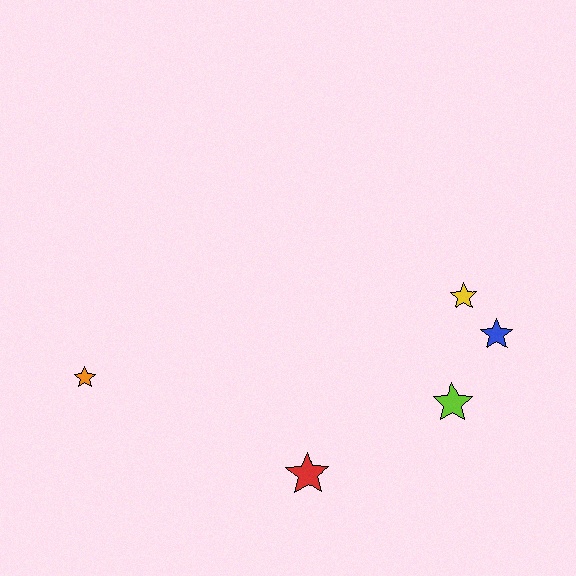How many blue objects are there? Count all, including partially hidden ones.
There is 1 blue object.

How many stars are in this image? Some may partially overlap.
There are 5 stars.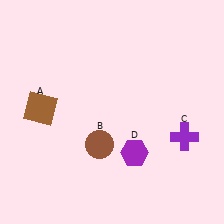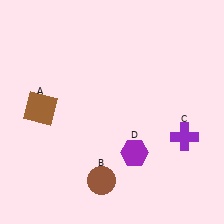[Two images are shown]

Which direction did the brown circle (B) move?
The brown circle (B) moved down.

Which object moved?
The brown circle (B) moved down.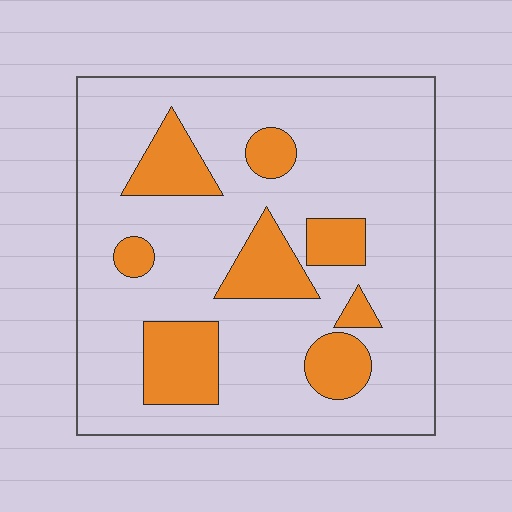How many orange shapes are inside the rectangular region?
8.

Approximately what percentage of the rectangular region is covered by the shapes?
Approximately 20%.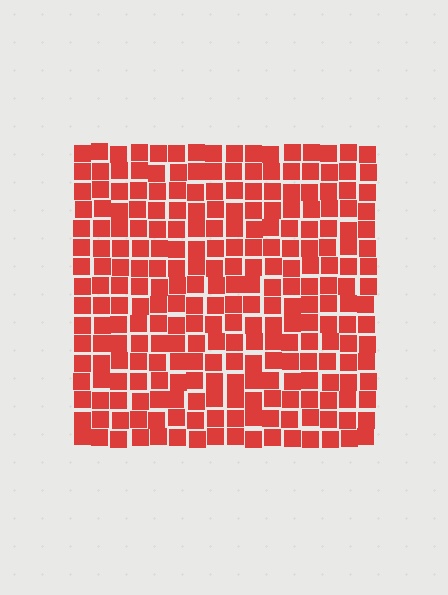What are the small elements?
The small elements are squares.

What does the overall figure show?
The overall figure shows a square.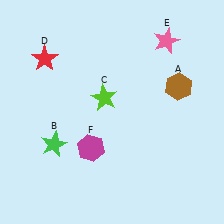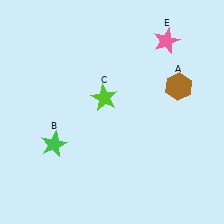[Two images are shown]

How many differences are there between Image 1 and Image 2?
There are 2 differences between the two images.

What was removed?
The magenta hexagon (F), the red star (D) were removed in Image 2.